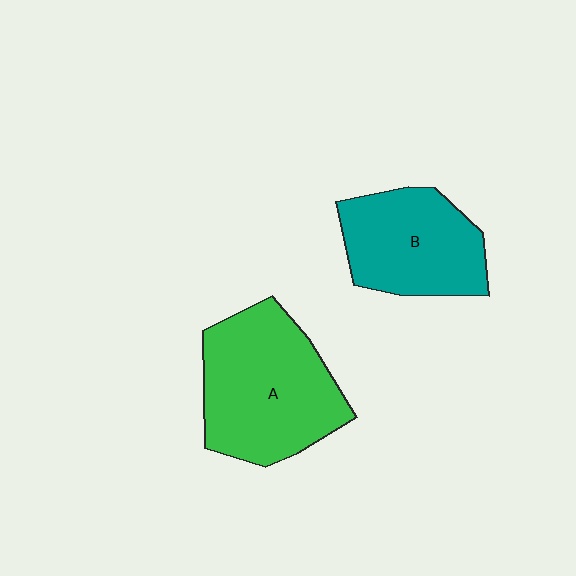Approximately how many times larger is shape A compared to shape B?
Approximately 1.3 times.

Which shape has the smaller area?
Shape B (teal).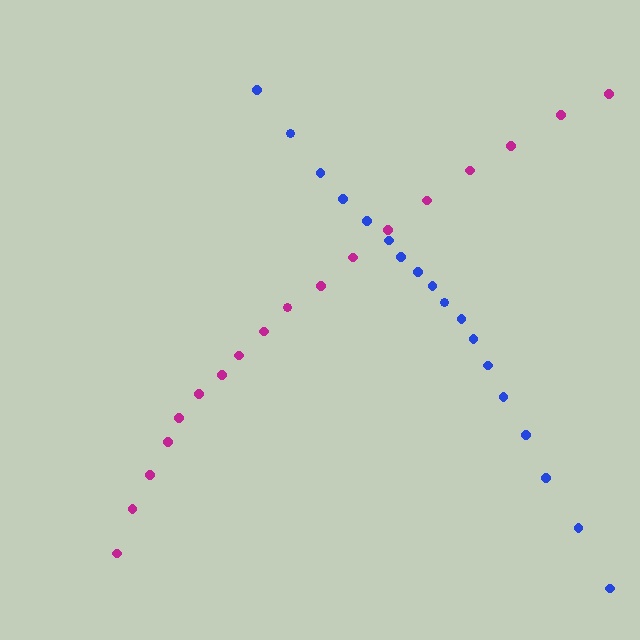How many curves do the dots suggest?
There are 2 distinct paths.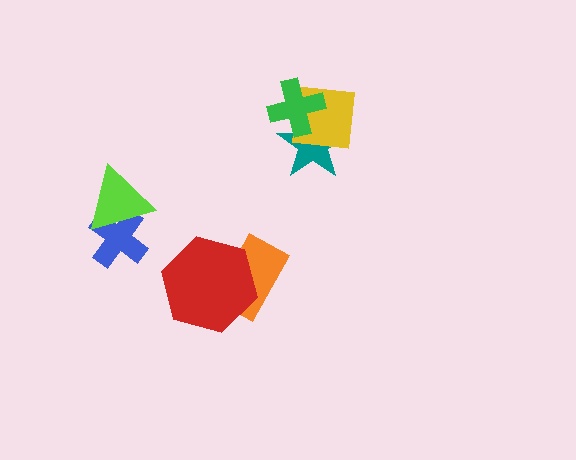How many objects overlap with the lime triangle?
1 object overlaps with the lime triangle.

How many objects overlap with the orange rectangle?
1 object overlaps with the orange rectangle.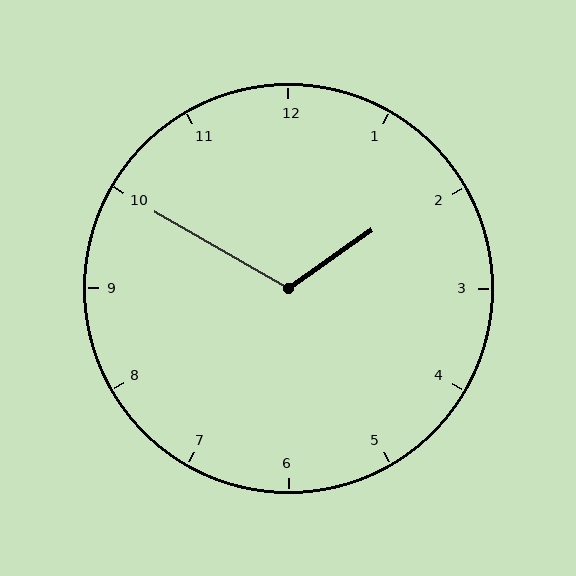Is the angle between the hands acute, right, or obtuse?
It is obtuse.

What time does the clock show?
1:50.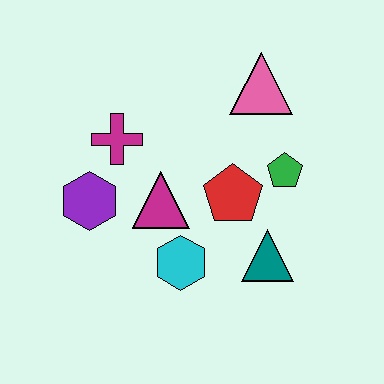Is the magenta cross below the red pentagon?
No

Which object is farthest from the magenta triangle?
The pink triangle is farthest from the magenta triangle.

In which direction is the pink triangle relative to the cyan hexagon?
The pink triangle is above the cyan hexagon.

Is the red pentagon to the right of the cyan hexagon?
Yes